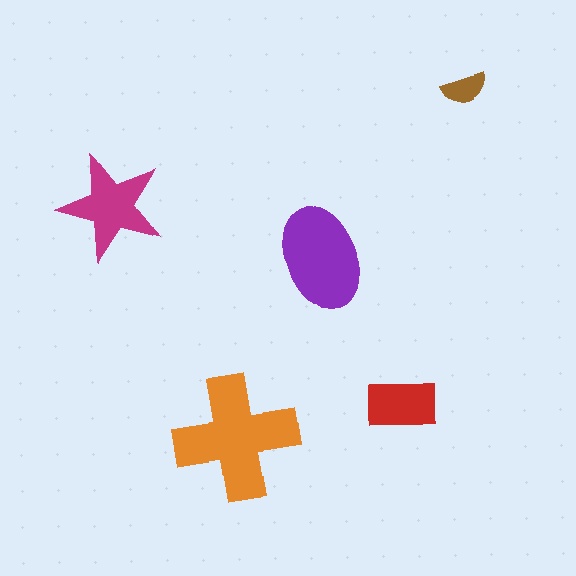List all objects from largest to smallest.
The orange cross, the purple ellipse, the magenta star, the red rectangle, the brown semicircle.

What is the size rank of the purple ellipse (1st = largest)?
2nd.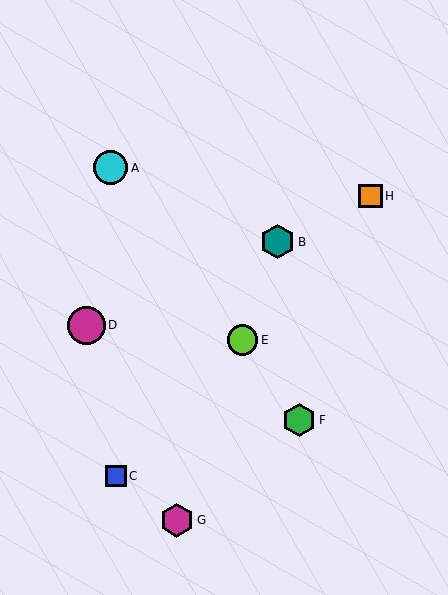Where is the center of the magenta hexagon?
The center of the magenta hexagon is at (177, 520).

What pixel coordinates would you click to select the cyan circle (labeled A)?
Click at (111, 168) to select the cyan circle A.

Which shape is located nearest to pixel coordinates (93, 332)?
The magenta circle (labeled D) at (86, 325) is nearest to that location.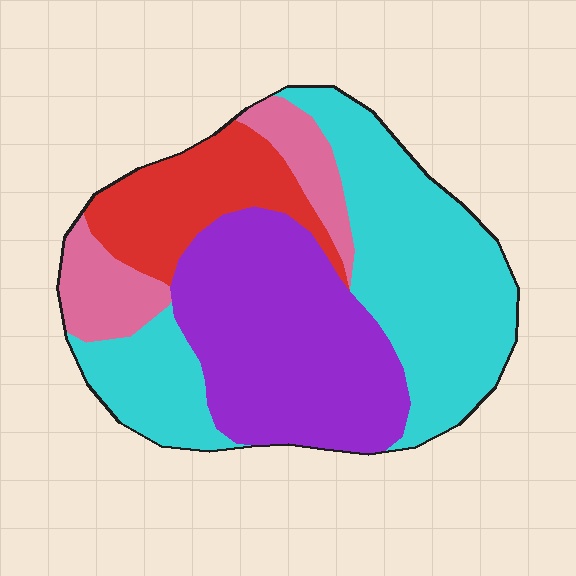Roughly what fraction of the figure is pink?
Pink takes up about one eighth (1/8) of the figure.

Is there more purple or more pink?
Purple.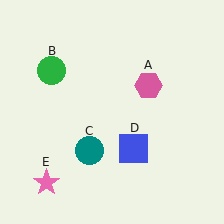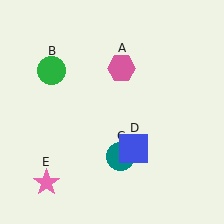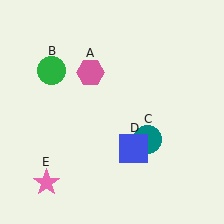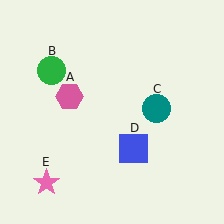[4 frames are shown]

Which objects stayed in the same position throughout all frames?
Green circle (object B) and blue square (object D) and pink star (object E) remained stationary.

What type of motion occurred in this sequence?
The pink hexagon (object A), teal circle (object C) rotated counterclockwise around the center of the scene.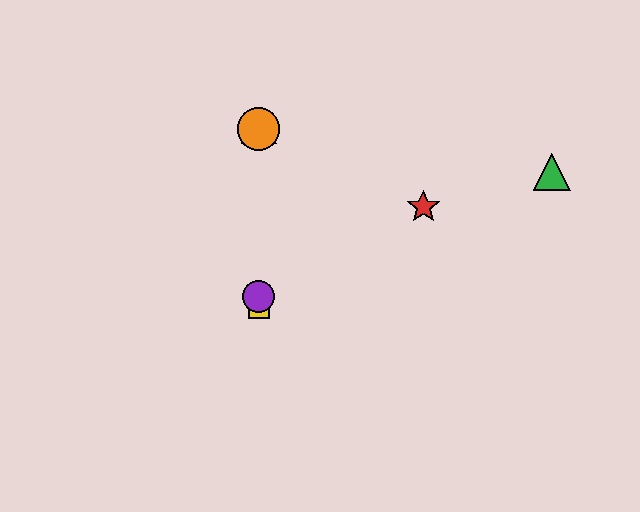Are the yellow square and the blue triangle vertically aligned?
Yes, both are at x≈259.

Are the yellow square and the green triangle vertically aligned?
No, the yellow square is at x≈259 and the green triangle is at x≈552.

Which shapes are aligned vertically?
The blue triangle, the yellow square, the purple circle, the orange circle are aligned vertically.